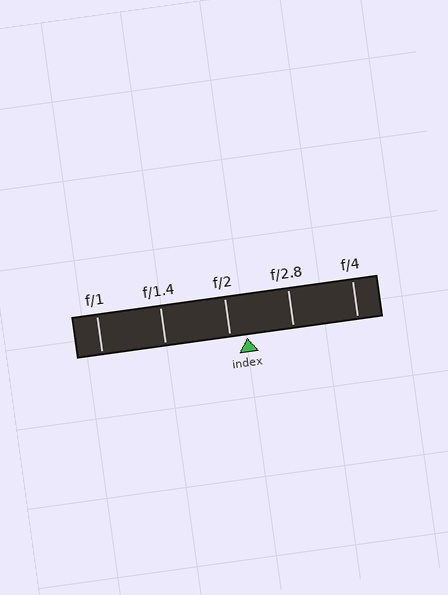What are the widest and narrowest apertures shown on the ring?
The widest aperture shown is f/1 and the narrowest is f/4.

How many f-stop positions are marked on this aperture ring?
There are 5 f-stop positions marked.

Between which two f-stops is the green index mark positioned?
The index mark is between f/2 and f/2.8.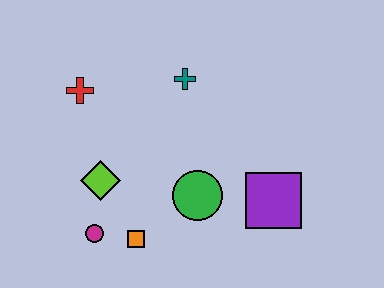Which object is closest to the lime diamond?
The magenta circle is closest to the lime diamond.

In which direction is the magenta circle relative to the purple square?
The magenta circle is to the left of the purple square.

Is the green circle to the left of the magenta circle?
No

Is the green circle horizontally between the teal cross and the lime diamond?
No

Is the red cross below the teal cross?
Yes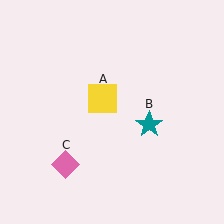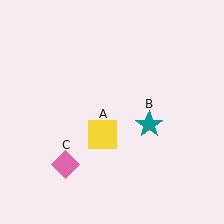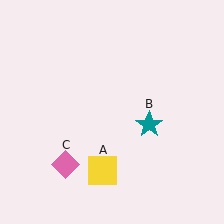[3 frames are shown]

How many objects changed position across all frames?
1 object changed position: yellow square (object A).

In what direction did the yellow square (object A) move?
The yellow square (object A) moved down.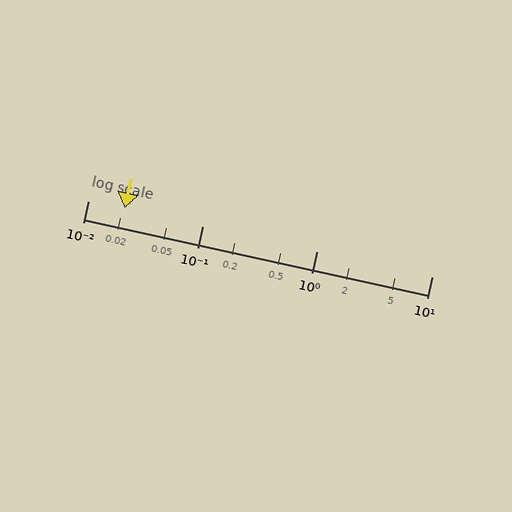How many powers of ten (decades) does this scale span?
The scale spans 3 decades, from 0.01 to 10.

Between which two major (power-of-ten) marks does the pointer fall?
The pointer is between 0.01 and 0.1.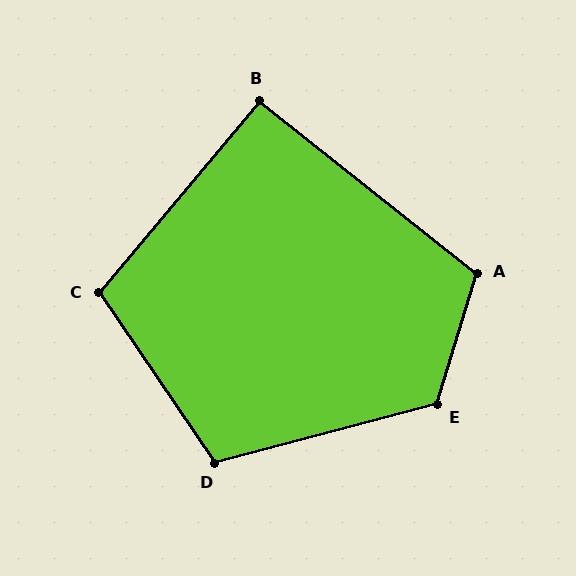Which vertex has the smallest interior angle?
B, at approximately 92 degrees.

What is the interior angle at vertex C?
Approximately 106 degrees (obtuse).